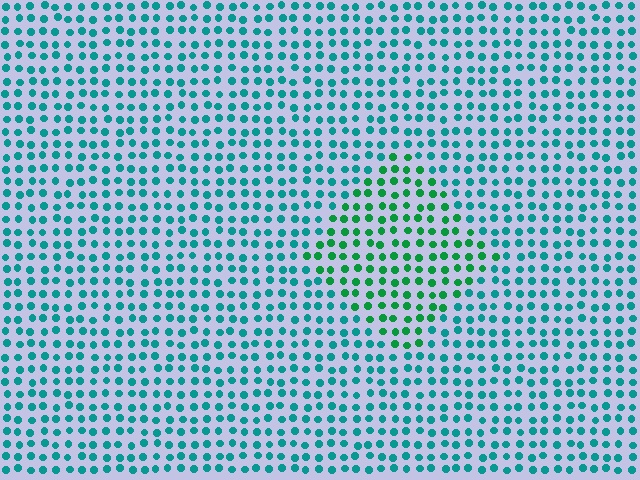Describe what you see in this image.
The image is filled with small teal elements in a uniform arrangement. A diamond-shaped region is visible where the elements are tinted to a slightly different hue, forming a subtle color boundary.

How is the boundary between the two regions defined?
The boundary is defined purely by a slight shift in hue (about 36 degrees). Spacing, size, and orientation are identical on both sides.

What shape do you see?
I see a diamond.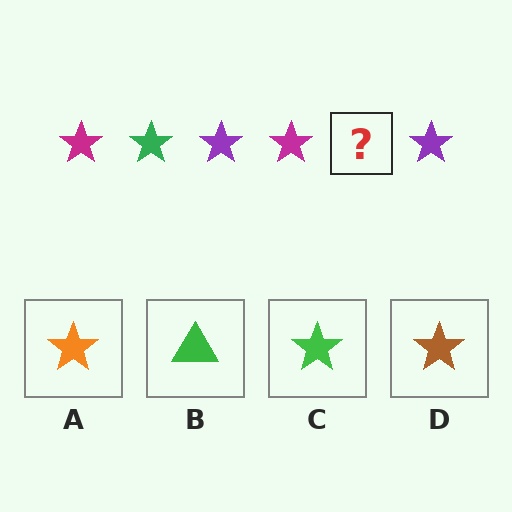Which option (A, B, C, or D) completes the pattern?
C.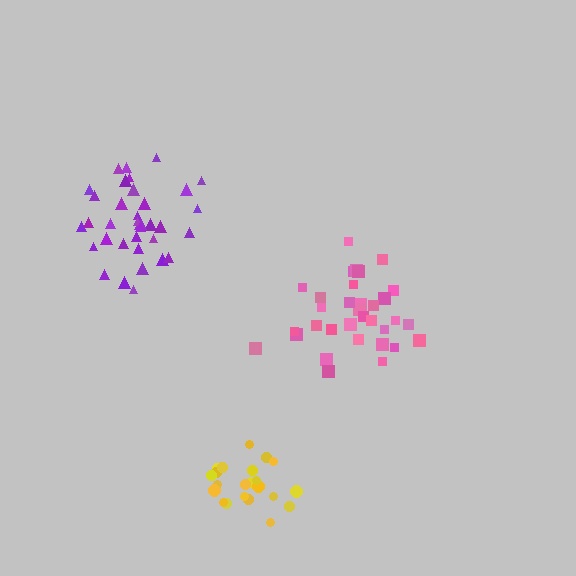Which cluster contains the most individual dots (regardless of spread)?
Purple (35).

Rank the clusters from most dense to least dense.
yellow, purple, pink.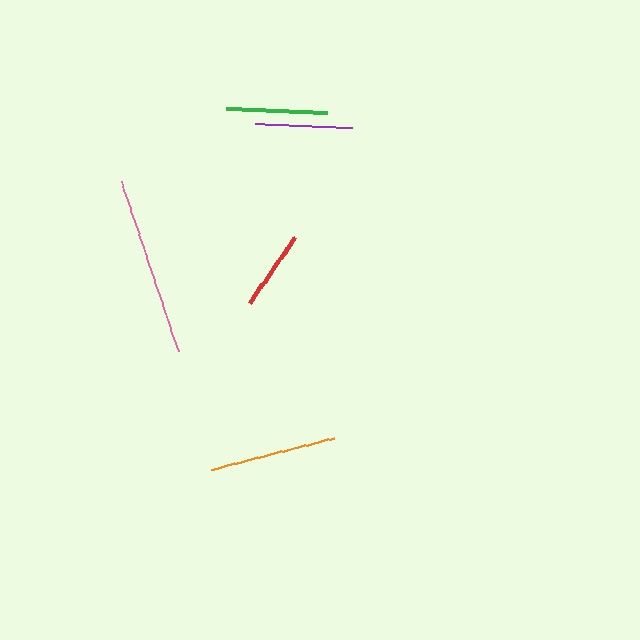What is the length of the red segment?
The red segment is approximately 80 pixels long.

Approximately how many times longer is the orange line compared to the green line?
The orange line is approximately 1.3 times the length of the green line.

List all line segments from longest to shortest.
From longest to shortest: pink, orange, green, purple, red.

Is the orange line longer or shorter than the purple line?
The orange line is longer than the purple line.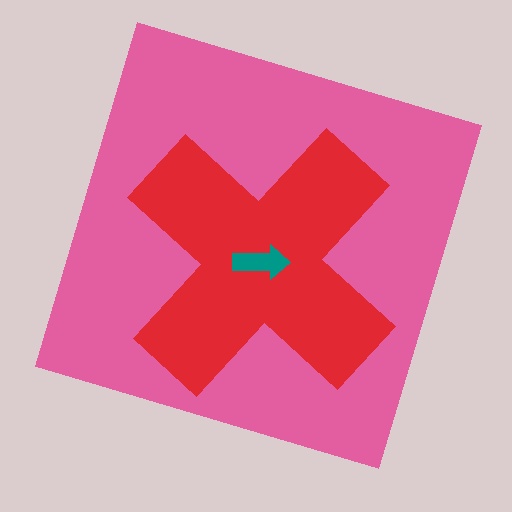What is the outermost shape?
The pink square.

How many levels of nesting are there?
3.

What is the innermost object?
The teal arrow.